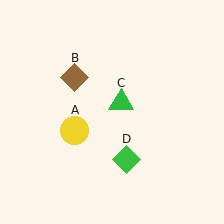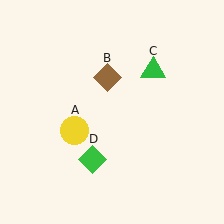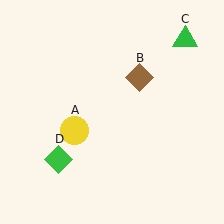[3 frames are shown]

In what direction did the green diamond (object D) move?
The green diamond (object D) moved left.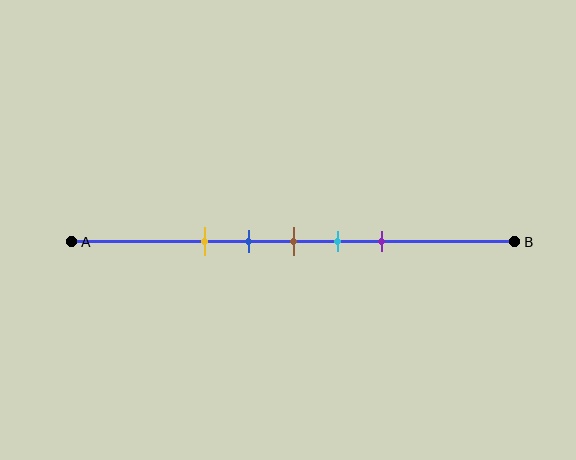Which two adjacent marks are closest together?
The blue and brown marks are the closest adjacent pair.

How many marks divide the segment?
There are 5 marks dividing the segment.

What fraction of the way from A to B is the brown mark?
The brown mark is approximately 50% (0.5) of the way from A to B.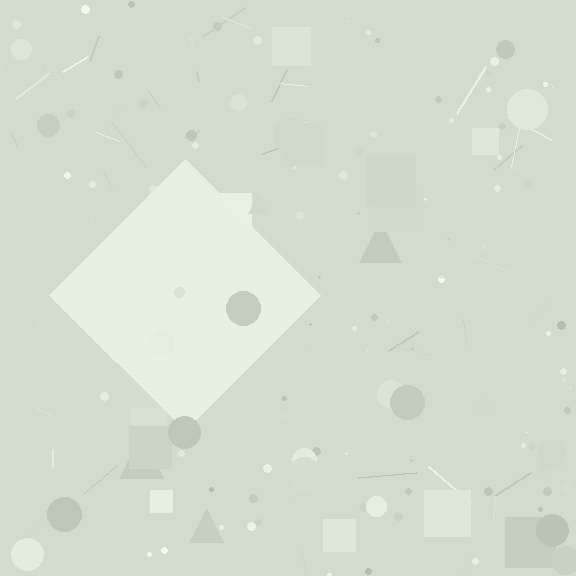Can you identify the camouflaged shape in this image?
The camouflaged shape is a diamond.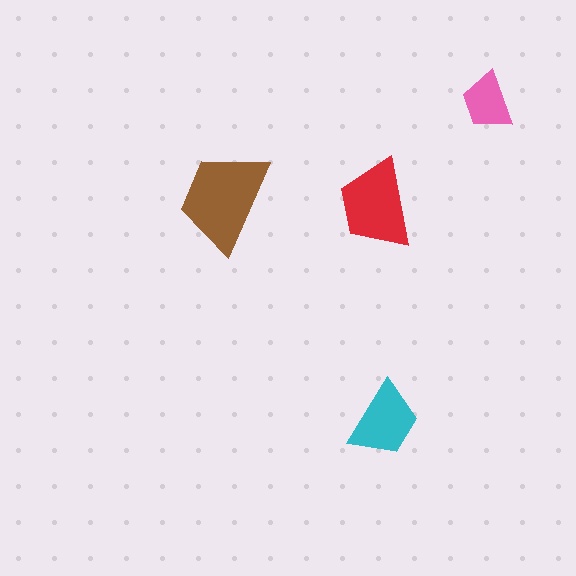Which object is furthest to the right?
The pink trapezoid is rightmost.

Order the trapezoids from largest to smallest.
the brown one, the red one, the cyan one, the pink one.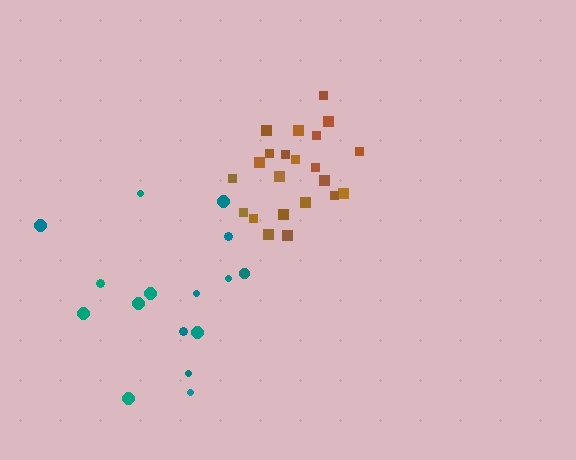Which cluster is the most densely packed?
Brown.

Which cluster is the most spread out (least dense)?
Teal.